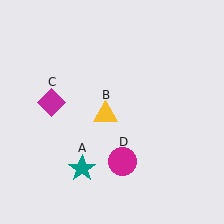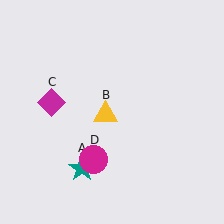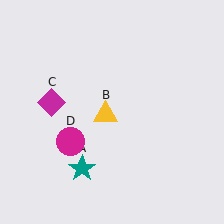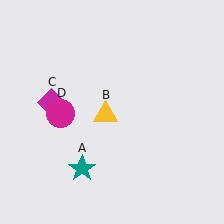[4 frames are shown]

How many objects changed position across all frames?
1 object changed position: magenta circle (object D).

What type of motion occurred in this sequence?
The magenta circle (object D) rotated clockwise around the center of the scene.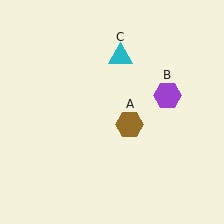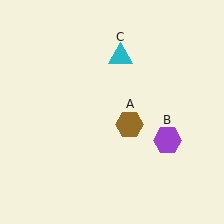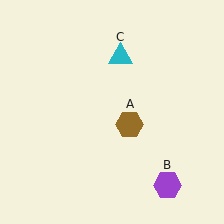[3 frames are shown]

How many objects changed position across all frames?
1 object changed position: purple hexagon (object B).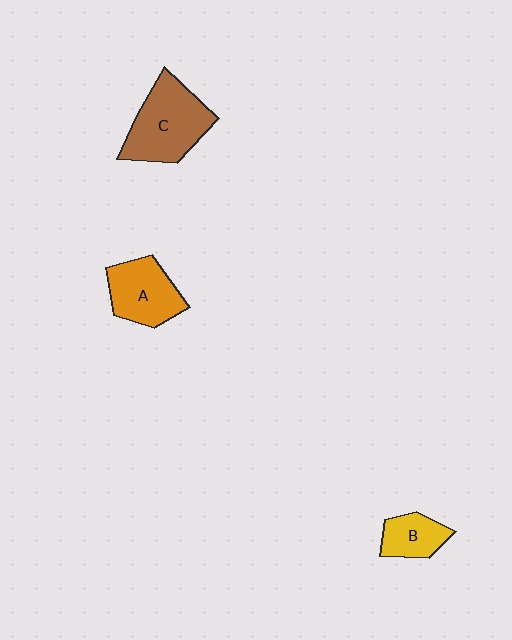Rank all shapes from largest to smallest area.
From largest to smallest: C (brown), A (orange), B (yellow).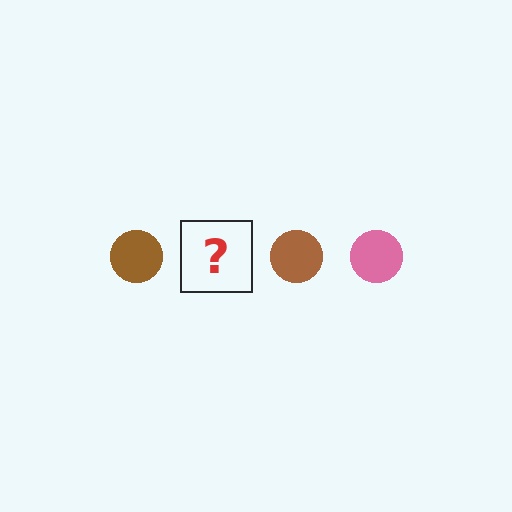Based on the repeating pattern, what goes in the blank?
The blank should be a pink circle.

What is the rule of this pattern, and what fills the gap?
The rule is that the pattern cycles through brown, pink circles. The gap should be filled with a pink circle.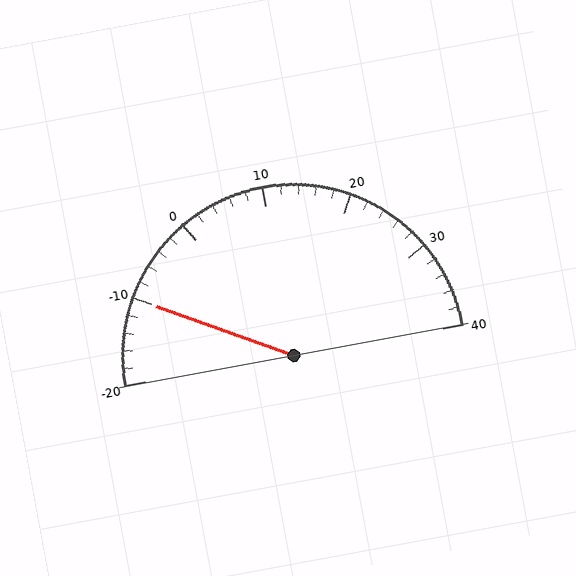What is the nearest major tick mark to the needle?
The nearest major tick mark is -10.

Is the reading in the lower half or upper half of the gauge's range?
The reading is in the lower half of the range (-20 to 40).